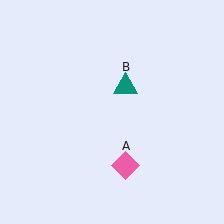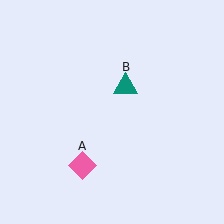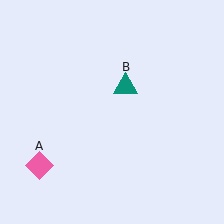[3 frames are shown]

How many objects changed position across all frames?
1 object changed position: pink diamond (object A).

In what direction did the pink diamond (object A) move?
The pink diamond (object A) moved left.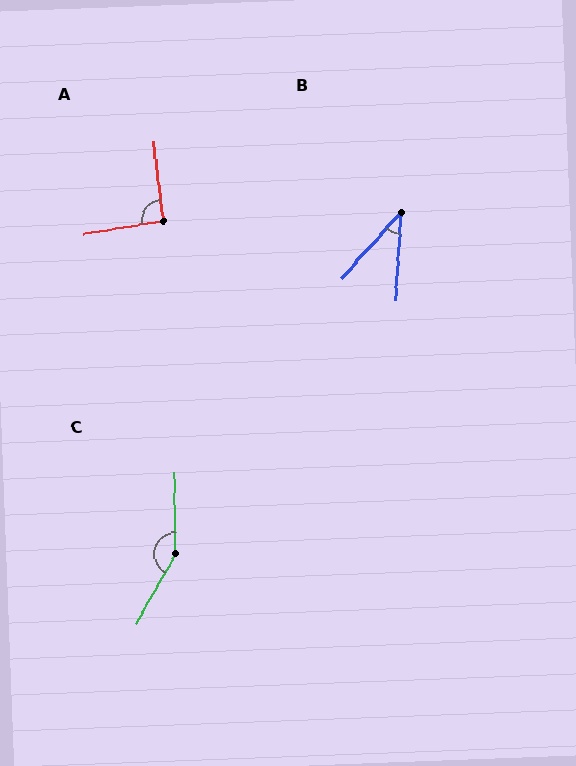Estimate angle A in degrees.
Approximately 93 degrees.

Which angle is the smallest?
B, at approximately 38 degrees.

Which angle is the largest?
C, at approximately 151 degrees.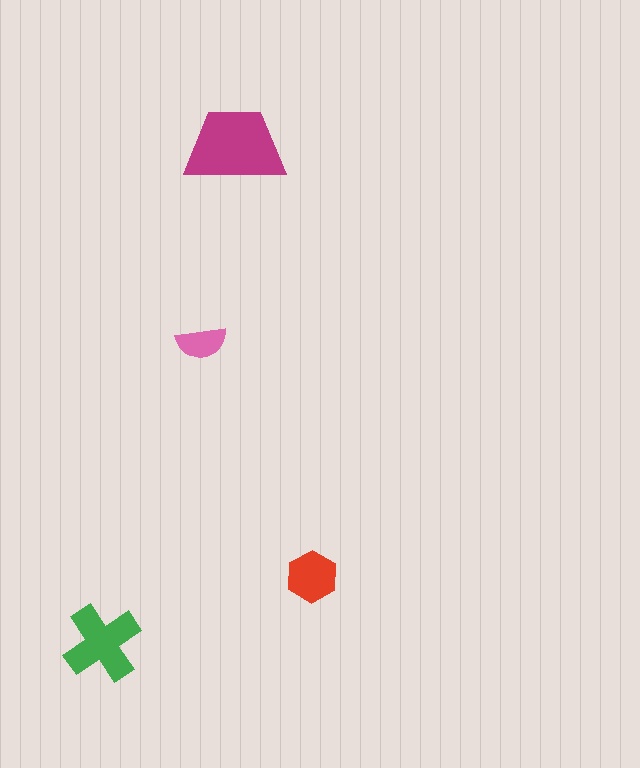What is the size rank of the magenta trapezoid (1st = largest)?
1st.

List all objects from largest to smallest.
The magenta trapezoid, the green cross, the red hexagon, the pink semicircle.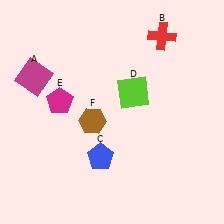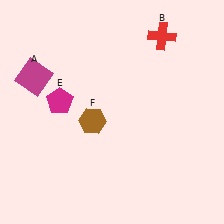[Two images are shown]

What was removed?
The lime square (D), the blue pentagon (C) were removed in Image 2.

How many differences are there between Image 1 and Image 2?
There are 2 differences between the two images.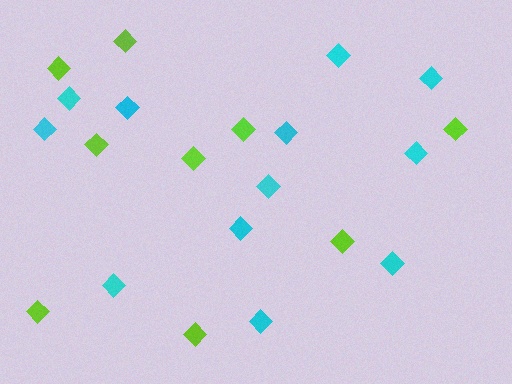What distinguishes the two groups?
There are 2 groups: one group of cyan diamonds (12) and one group of lime diamonds (9).